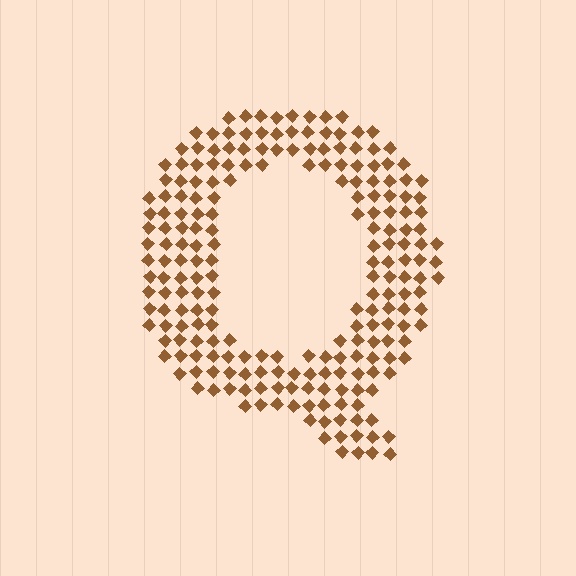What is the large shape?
The large shape is the letter Q.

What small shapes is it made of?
It is made of small diamonds.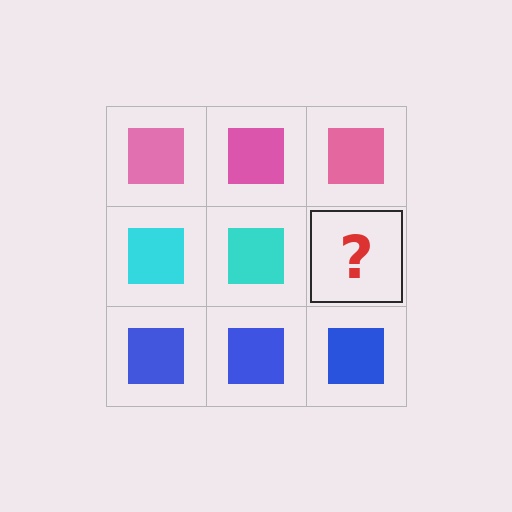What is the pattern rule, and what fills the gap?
The rule is that each row has a consistent color. The gap should be filled with a cyan square.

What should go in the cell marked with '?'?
The missing cell should contain a cyan square.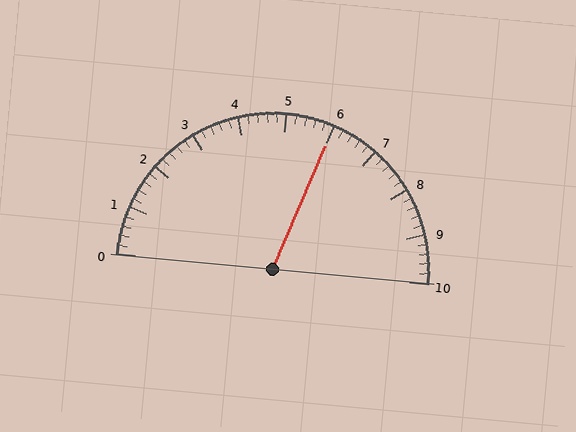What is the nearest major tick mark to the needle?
The nearest major tick mark is 6.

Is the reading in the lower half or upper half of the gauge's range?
The reading is in the upper half of the range (0 to 10).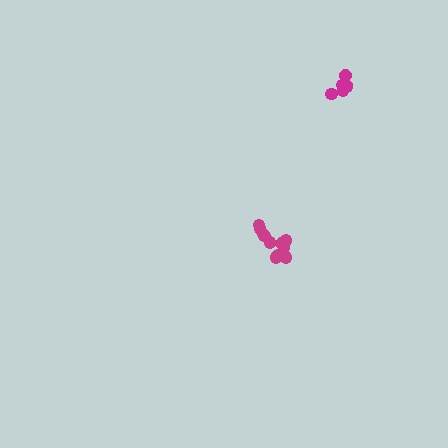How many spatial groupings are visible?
There are 2 spatial groupings.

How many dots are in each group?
Group 1: 11 dots, Group 2: 6 dots (17 total).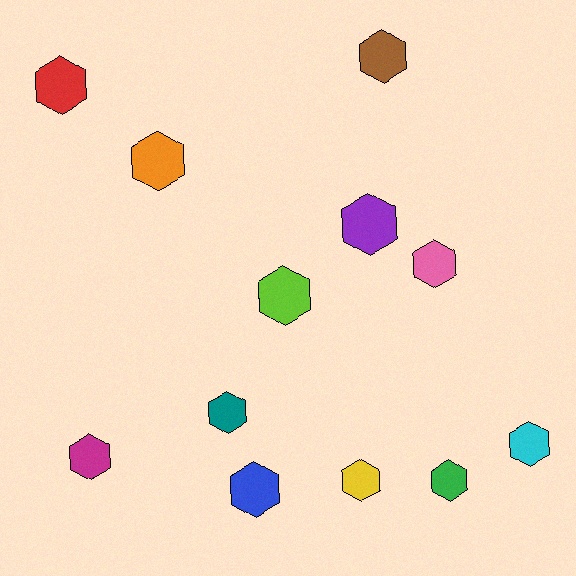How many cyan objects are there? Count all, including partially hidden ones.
There is 1 cyan object.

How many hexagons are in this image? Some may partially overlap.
There are 12 hexagons.